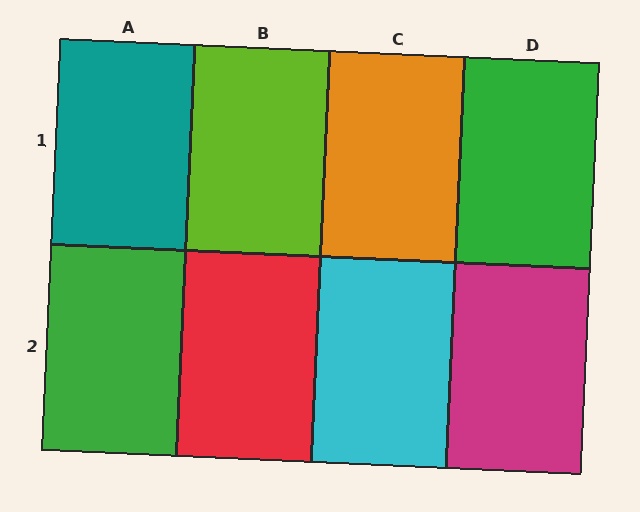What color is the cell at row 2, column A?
Green.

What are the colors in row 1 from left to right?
Teal, lime, orange, green.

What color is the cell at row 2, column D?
Magenta.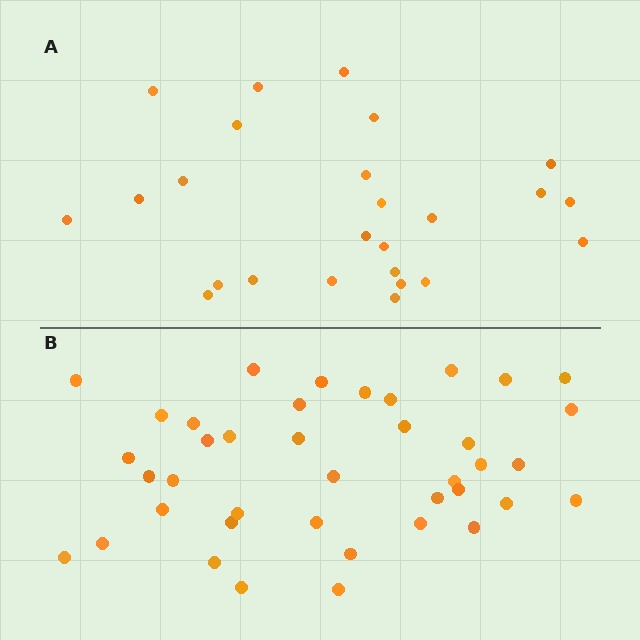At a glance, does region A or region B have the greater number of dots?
Region B (the bottom region) has more dots.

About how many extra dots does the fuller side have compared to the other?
Region B has approximately 15 more dots than region A.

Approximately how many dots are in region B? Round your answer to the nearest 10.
About 40 dots.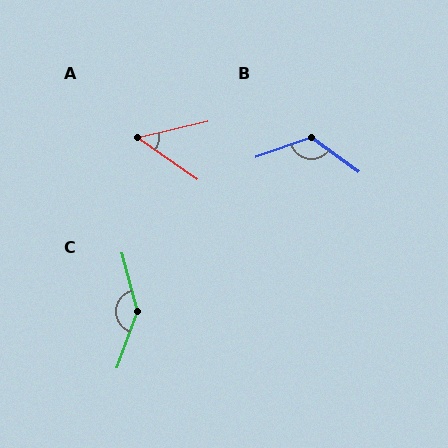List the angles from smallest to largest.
A (49°), B (124°), C (145°).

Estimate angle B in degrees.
Approximately 124 degrees.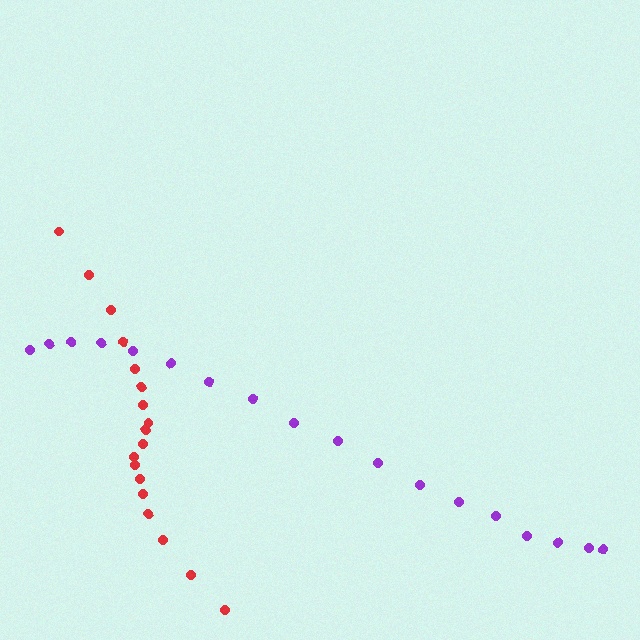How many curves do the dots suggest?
There are 2 distinct paths.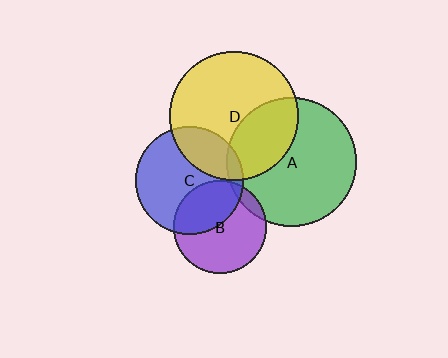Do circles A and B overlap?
Yes.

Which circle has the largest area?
Circle A (green).